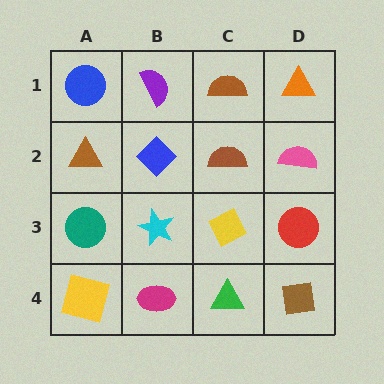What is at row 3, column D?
A red circle.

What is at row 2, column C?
A brown semicircle.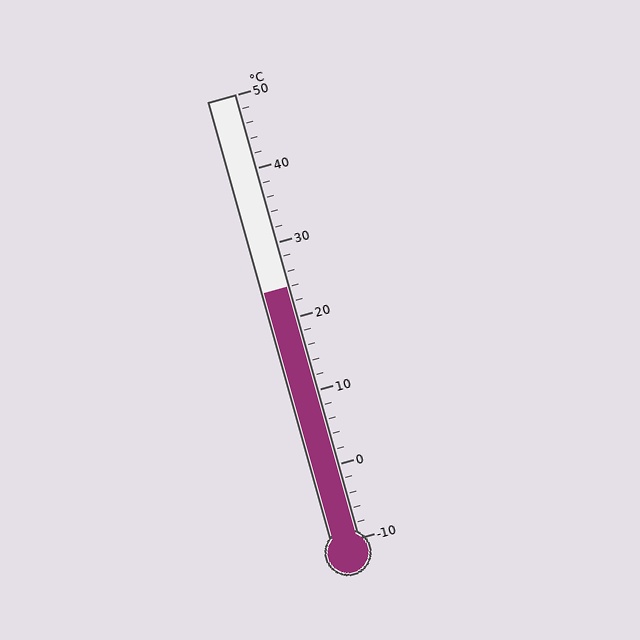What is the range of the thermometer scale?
The thermometer scale ranges from -10°C to 50°C.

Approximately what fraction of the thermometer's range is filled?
The thermometer is filled to approximately 55% of its range.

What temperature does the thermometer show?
The thermometer shows approximately 24°C.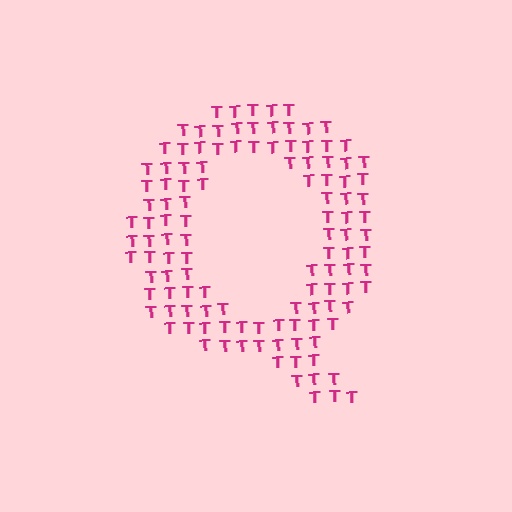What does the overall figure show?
The overall figure shows the letter Q.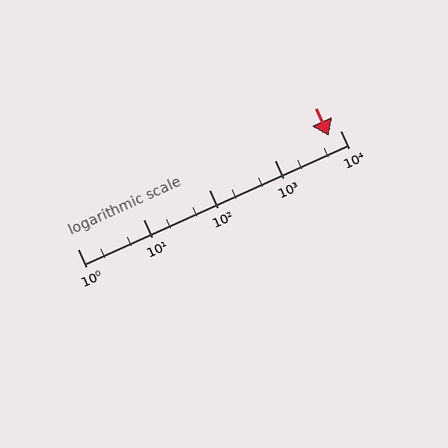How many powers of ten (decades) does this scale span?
The scale spans 4 decades, from 1 to 10000.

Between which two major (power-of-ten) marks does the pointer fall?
The pointer is between 1000 and 10000.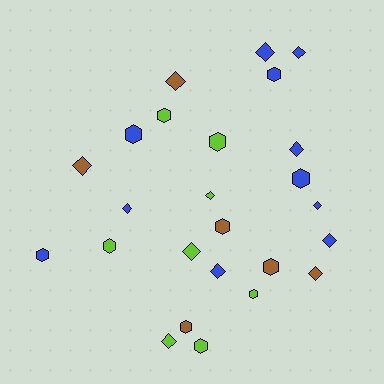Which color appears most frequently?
Blue, with 11 objects.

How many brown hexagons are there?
There are 3 brown hexagons.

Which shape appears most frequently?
Diamond, with 13 objects.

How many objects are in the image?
There are 25 objects.